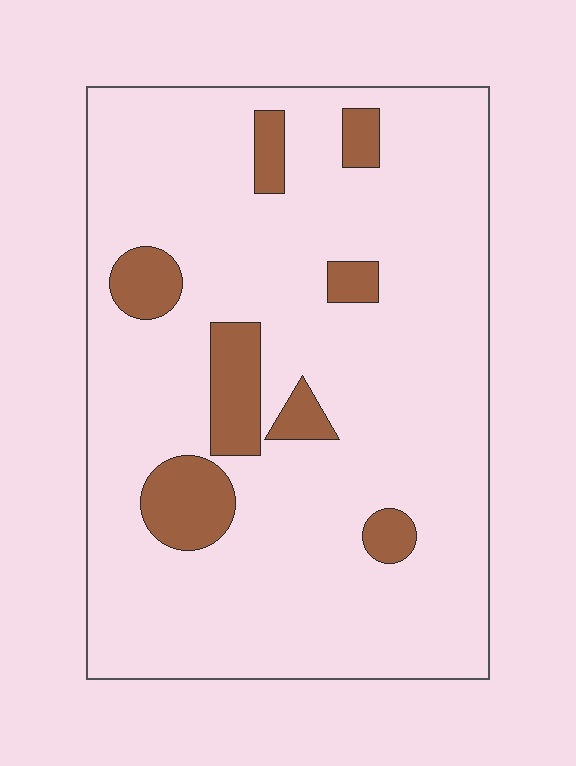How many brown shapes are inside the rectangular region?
8.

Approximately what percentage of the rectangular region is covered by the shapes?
Approximately 15%.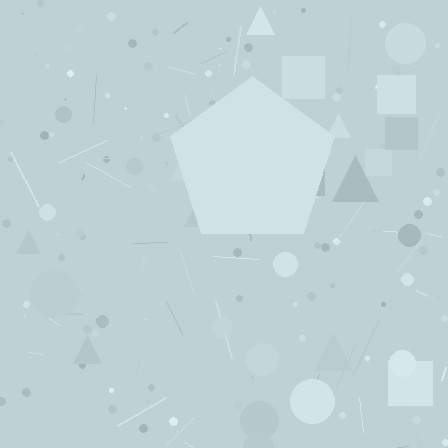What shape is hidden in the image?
A pentagon is hidden in the image.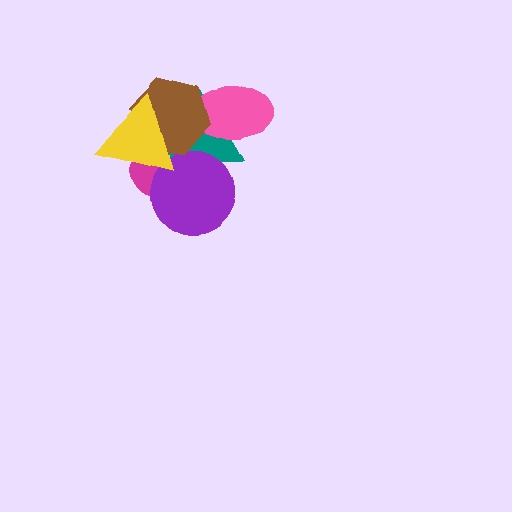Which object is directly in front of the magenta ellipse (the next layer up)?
The teal triangle is directly in front of the magenta ellipse.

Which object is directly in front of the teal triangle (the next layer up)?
The purple circle is directly in front of the teal triangle.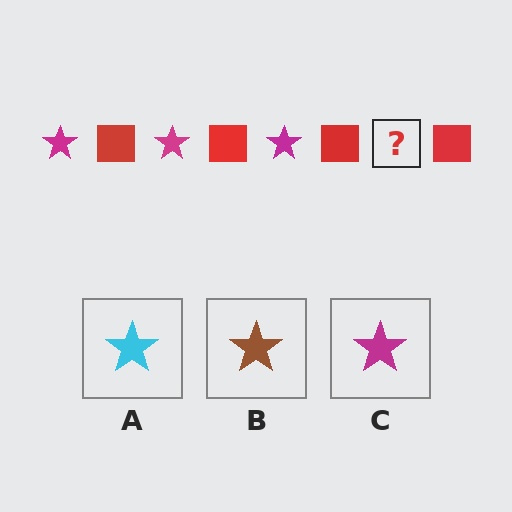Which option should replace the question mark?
Option C.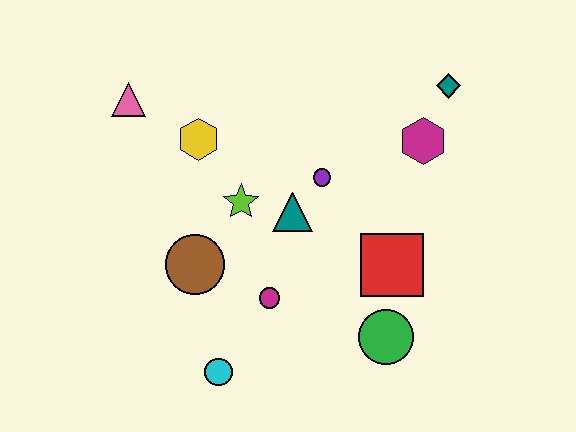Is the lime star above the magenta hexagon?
No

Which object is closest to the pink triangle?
The yellow hexagon is closest to the pink triangle.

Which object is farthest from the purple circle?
The cyan circle is farthest from the purple circle.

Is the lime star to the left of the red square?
Yes